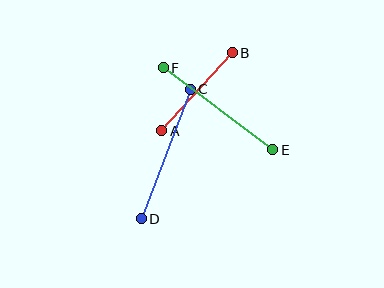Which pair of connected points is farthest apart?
Points C and D are farthest apart.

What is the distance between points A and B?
The distance is approximately 105 pixels.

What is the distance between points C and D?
The distance is approximately 139 pixels.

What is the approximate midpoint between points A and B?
The midpoint is at approximately (197, 92) pixels.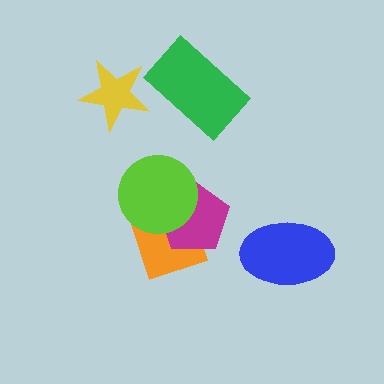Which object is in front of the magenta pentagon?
The lime circle is in front of the magenta pentagon.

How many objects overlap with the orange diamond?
2 objects overlap with the orange diamond.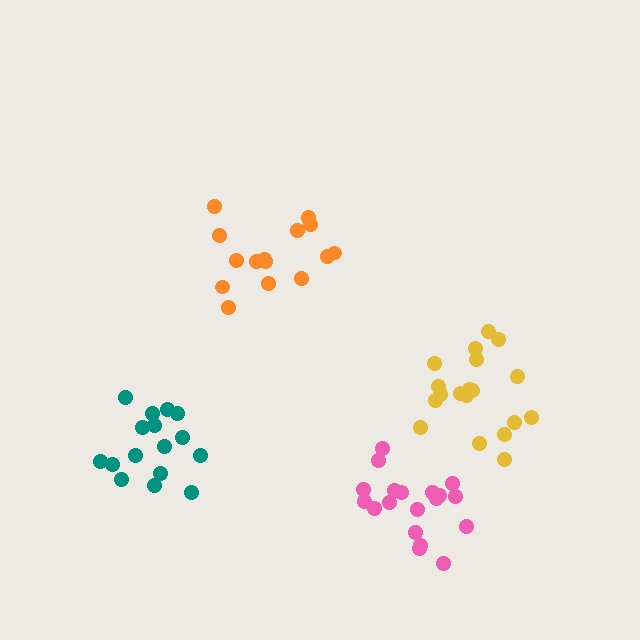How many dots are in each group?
Group 1: 16 dots, Group 2: 19 dots, Group 3: 15 dots, Group 4: 19 dots (69 total).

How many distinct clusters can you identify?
There are 4 distinct clusters.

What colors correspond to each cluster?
The clusters are colored: teal, pink, orange, yellow.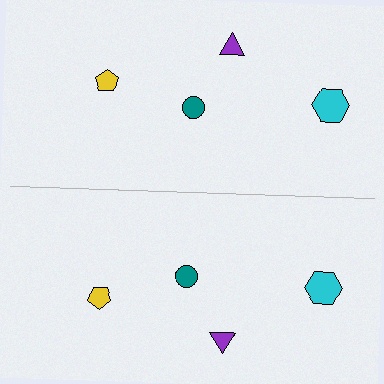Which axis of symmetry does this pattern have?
The pattern has a horizontal axis of symmetry running through the center of the image.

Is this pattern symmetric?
Yes, this pattern has bilateral (reflection) symmetry.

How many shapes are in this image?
There are 8 shapes in this image.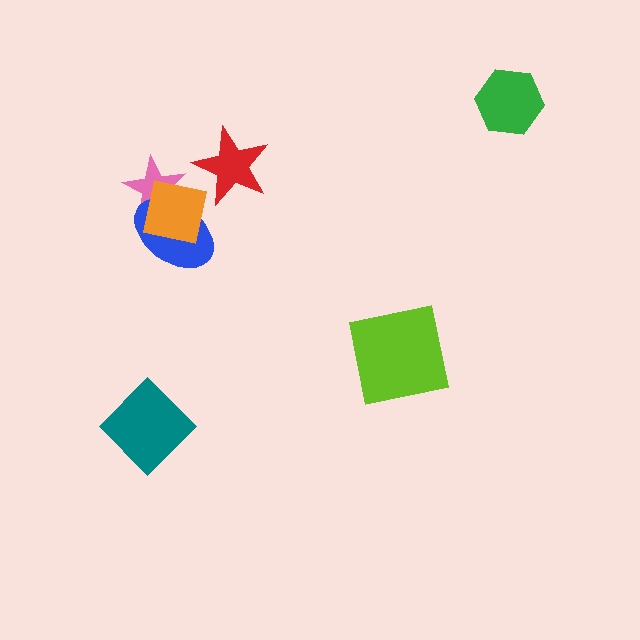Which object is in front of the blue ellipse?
The orange square is in front of the blue ellipse.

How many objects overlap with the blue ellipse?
2 objects overlap with the blue ellipse.